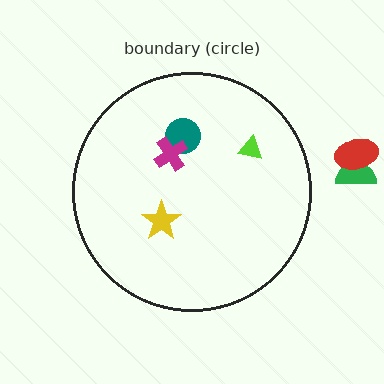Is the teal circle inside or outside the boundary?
Inside.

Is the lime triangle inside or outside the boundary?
Inside.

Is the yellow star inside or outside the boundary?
Inside.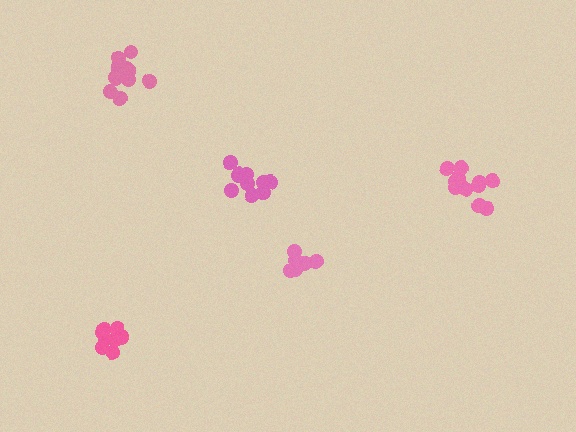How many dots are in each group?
Group 1: 6 dots, Group 2: 9 dots, Group 3: 10 dots, Group 4: 10 dots, Group 5: 12 dots (47 total).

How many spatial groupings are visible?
There are 5 spatial groupings.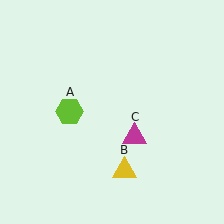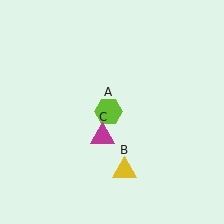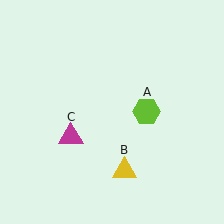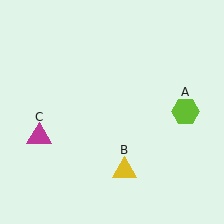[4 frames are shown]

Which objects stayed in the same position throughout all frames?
Yellow triangle (object B) remained stationary.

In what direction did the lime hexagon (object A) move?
The lime hexagon (object A) moved right.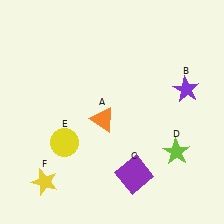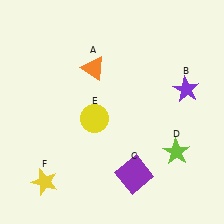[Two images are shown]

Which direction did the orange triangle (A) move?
The orange triangle (A) moved up.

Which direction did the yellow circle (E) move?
The yellow circle (E) moved right.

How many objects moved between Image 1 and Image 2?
2 objects moved between the two images.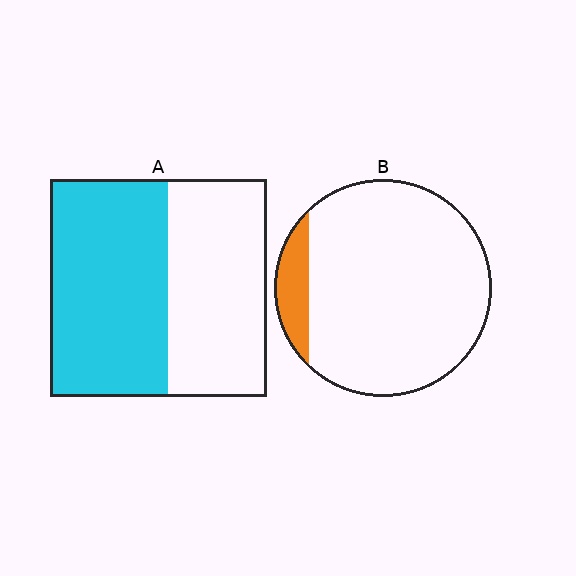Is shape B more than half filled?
No.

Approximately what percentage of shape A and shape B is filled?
A is approximately 55% and B is approximately 10%.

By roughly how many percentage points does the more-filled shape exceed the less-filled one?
By roughly 45 percentage points (A over B).